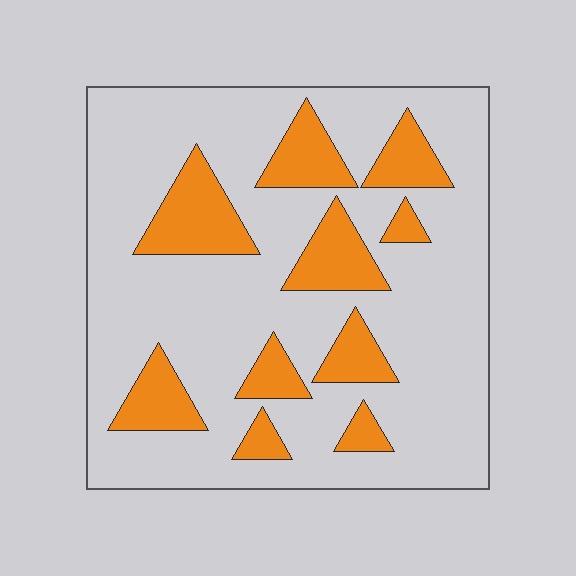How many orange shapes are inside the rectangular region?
10.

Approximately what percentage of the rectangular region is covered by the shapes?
Approximately 25%.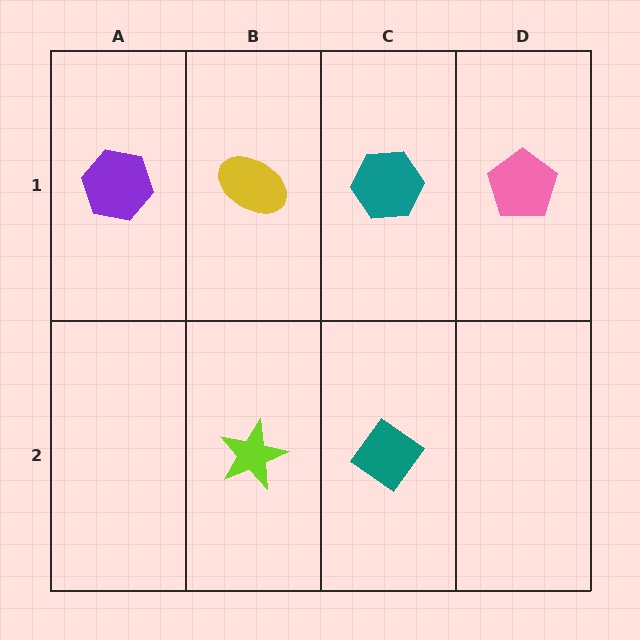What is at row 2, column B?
A lime star.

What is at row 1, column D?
A pink pentagon.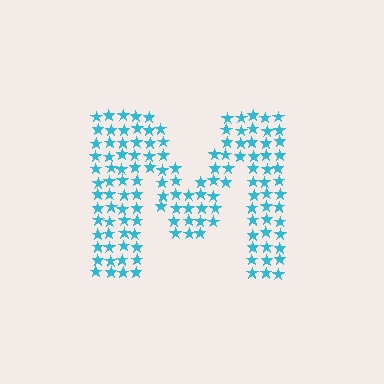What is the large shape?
The large shape is the letter M.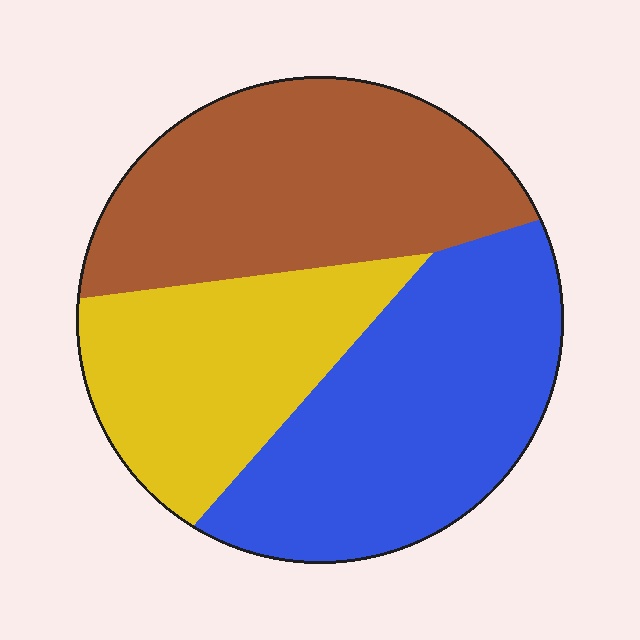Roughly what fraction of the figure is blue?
Blue covers 38% of the figure.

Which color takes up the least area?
Yellow, at roughly 25%.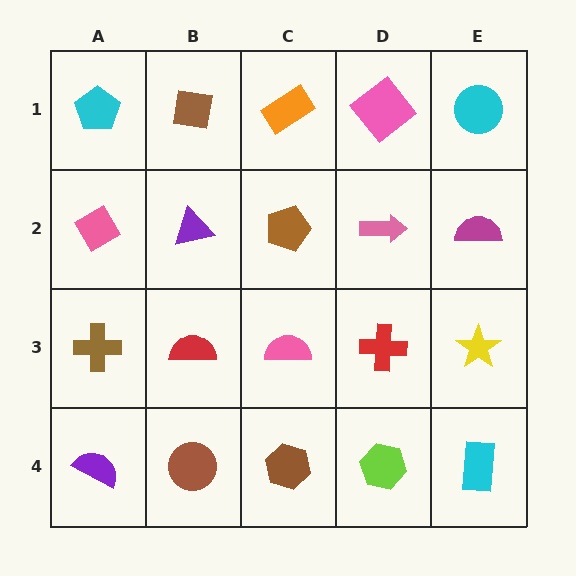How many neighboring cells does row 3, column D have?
4.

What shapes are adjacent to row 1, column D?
A pink arrow (row 2, column D), an orange rectangle (row 1, column C), a cyan circle (row 1, column E).